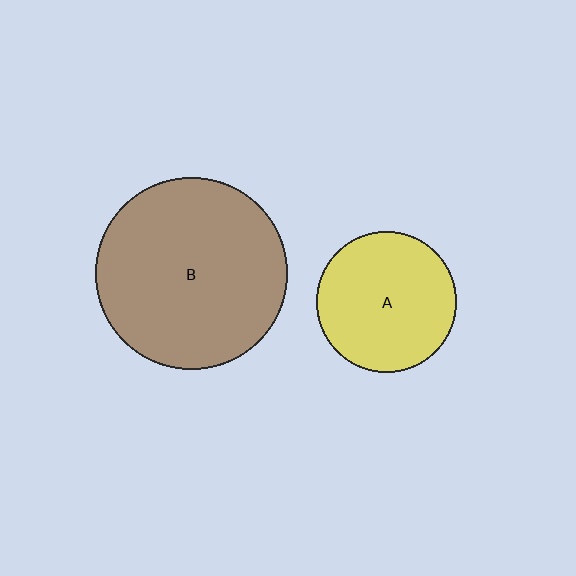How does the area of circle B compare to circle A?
Approximately 1.9 times.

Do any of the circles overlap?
No, none of the circles overlap.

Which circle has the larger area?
Circle B (brown).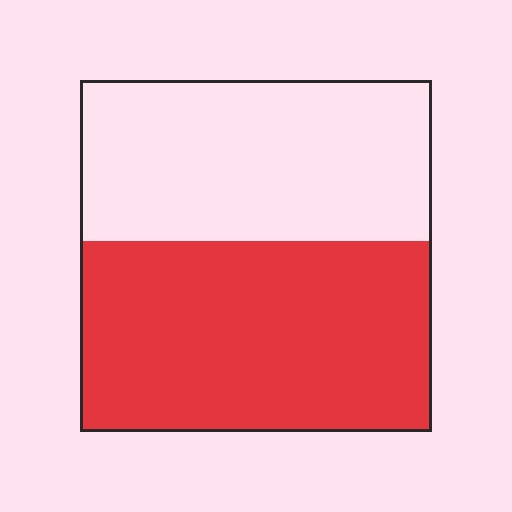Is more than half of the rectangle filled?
Yes.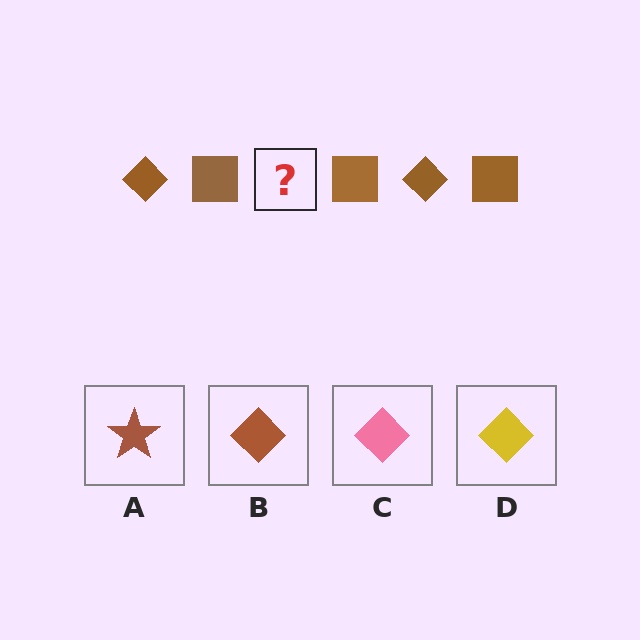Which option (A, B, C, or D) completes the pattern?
B.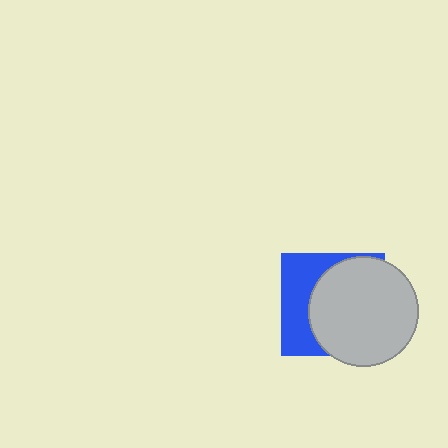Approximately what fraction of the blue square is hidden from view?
Roughly 64% of the blue square is hidden behind the light gray circle.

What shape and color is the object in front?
The object in front is a light gray circle.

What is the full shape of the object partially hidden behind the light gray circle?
The partially hidden object is a blue square.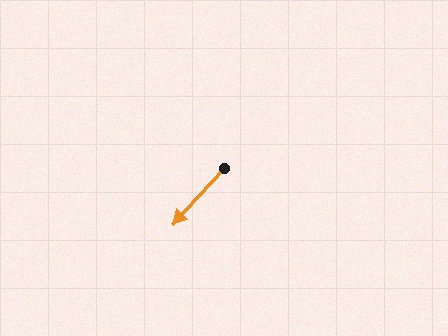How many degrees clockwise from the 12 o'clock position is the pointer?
Approximately 222 degrees.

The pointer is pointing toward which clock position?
Roughly 7 o'clock.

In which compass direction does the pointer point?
Southwest.